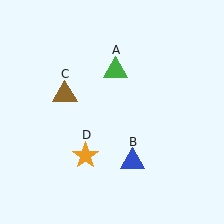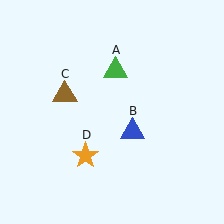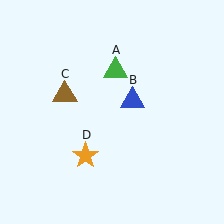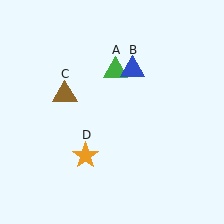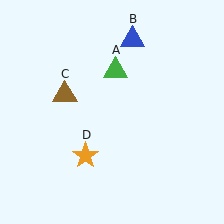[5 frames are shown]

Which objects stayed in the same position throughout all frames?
Green triangle (object A) and brown triangle (object C) and orange star (object D) remained stationary.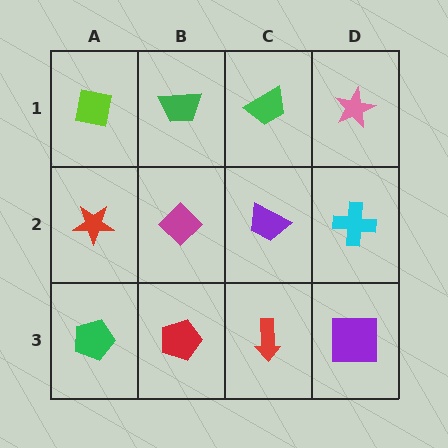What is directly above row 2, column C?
A green trapezoid.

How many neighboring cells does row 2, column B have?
4.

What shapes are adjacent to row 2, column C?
A green trapezoid (row 1, column C), a red arrow (row 3, column C), a magenta diamond (row 2, column B), a cyan cross (row 2, column D).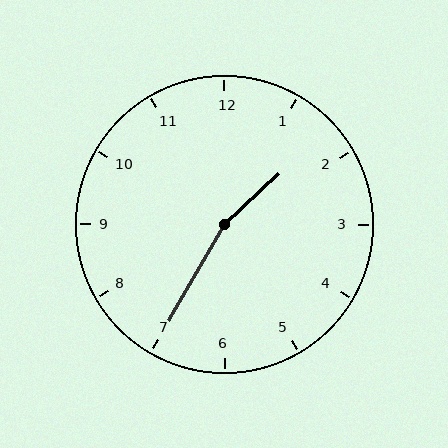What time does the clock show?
1:35.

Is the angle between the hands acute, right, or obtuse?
It is obtuse.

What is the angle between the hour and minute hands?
Approximately 162 degrees.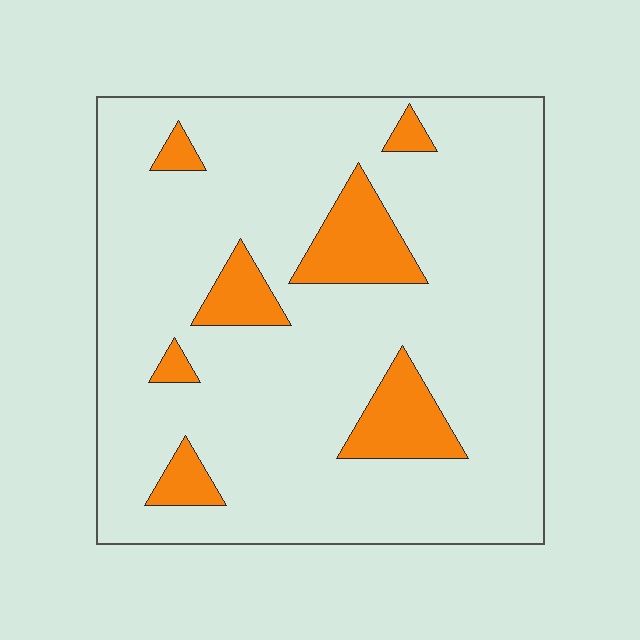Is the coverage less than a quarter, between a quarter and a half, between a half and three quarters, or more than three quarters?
Less than a quarter.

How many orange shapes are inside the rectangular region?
7.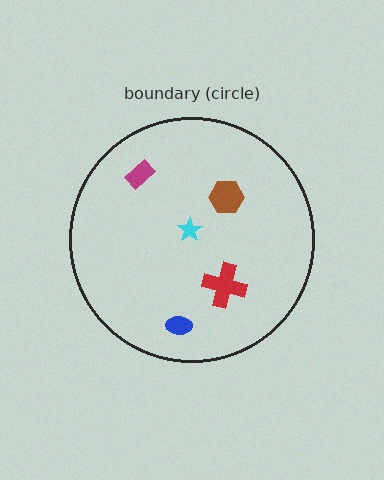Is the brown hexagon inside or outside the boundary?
Inside.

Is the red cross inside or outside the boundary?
Inside.